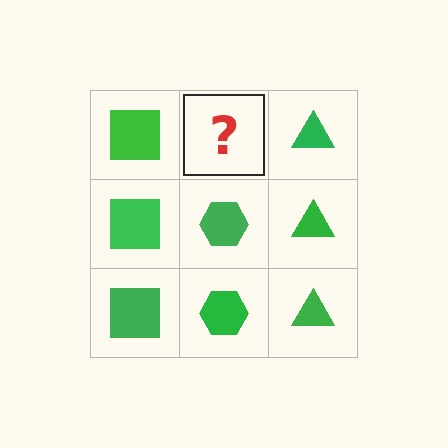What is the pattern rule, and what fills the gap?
The rule is that each column has a consistent shape. The gap should be filled with a green hexagon.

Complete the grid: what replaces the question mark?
The question mark should be replaced with a green hexagon.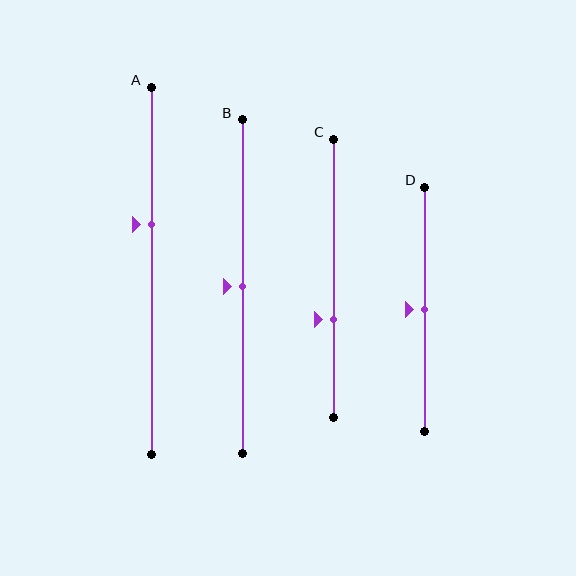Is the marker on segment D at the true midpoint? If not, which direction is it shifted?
Yes, the marker on segment D is at the true midpoint.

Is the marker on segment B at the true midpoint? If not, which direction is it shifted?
Yes, the marker on segment B is at the true midpoint.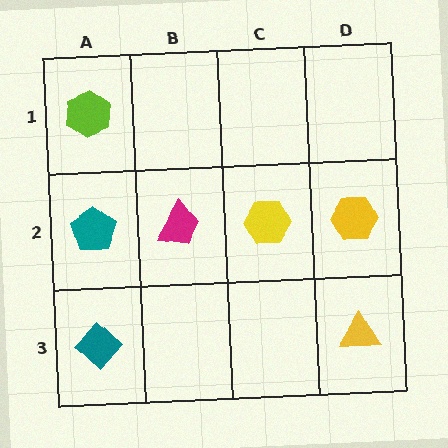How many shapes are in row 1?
1 shape.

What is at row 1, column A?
A lime hexagon.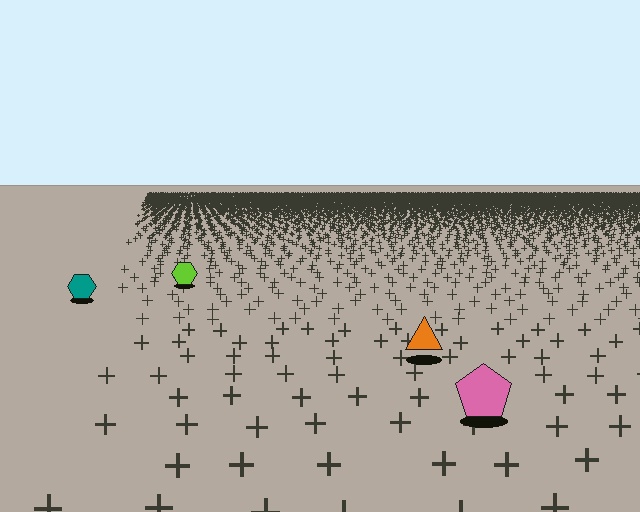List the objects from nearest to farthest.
From nearest to farthest: the pink pentagon, the orange triangle, the teal hexagon, the lime hexagon.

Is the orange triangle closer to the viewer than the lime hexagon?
Yes. The orange triangle is closer — you can tell from the texture gradient: the ground texture is coarser near it.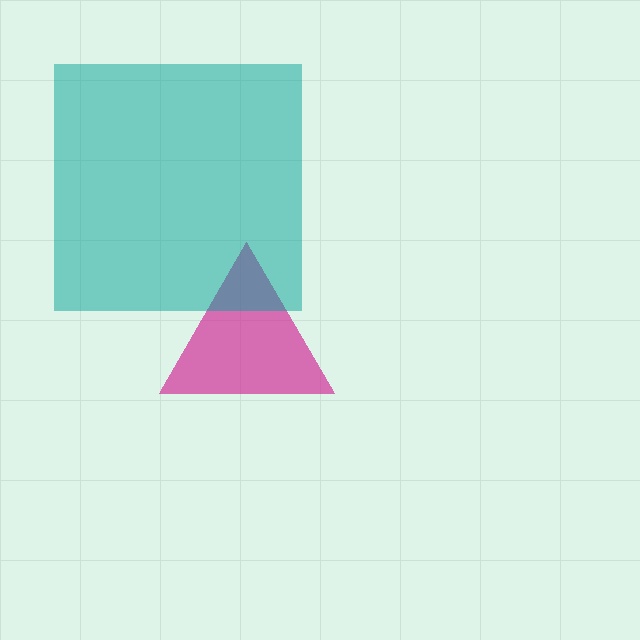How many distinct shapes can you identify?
There are 2 distinct shapes: a magenta triangle, a teal square.